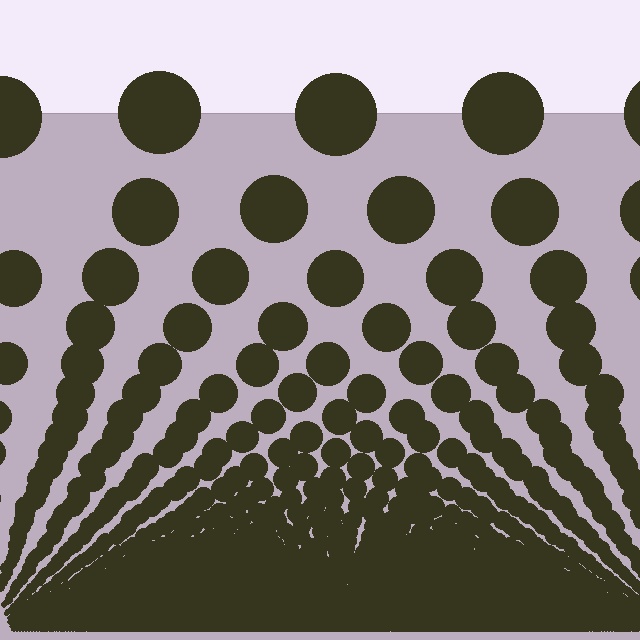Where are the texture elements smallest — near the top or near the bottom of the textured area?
Near the bottom.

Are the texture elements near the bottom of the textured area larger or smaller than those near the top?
Smaller. The gradient is inverted — elements near the bottom are smaller and denser.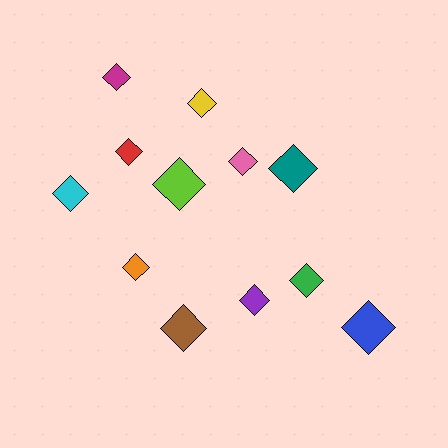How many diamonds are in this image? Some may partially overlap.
There are 12 diamonds.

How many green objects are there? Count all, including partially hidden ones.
There is 1 green object.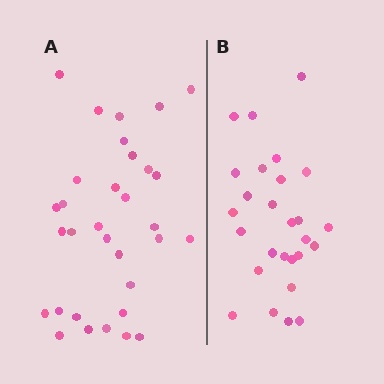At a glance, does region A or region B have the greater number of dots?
Region A (the left region) has more dots.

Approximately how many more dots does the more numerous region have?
Region A has about 5 more dots than region B.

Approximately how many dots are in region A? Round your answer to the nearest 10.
About 30 dots. (The exact count is 32, which rounds to 30.)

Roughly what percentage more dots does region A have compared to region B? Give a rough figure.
About 20% more.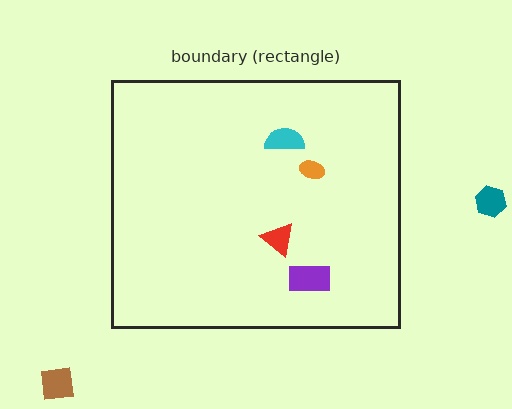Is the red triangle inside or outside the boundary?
Inside.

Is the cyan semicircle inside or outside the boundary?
Inside.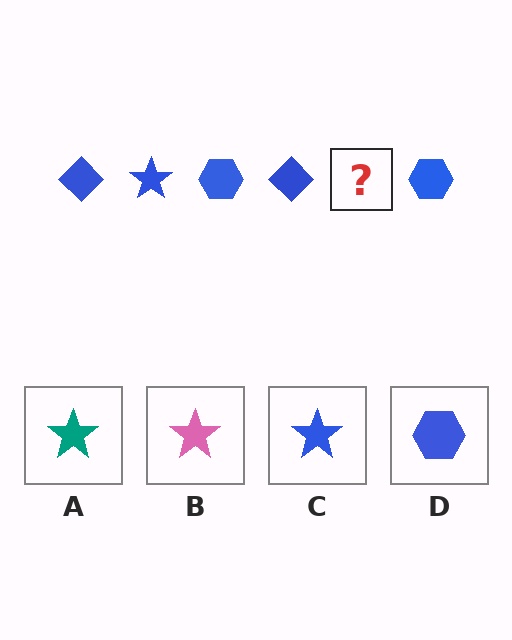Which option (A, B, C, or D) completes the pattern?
C.